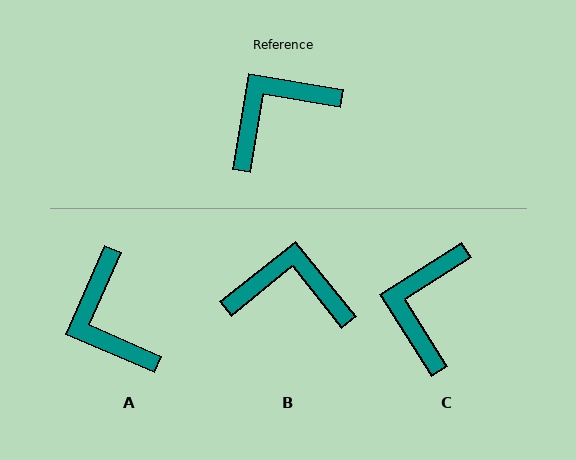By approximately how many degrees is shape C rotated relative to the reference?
Approximately 42 degrees counter-clockwise.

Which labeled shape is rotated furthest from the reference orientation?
A, about 76 degrees away.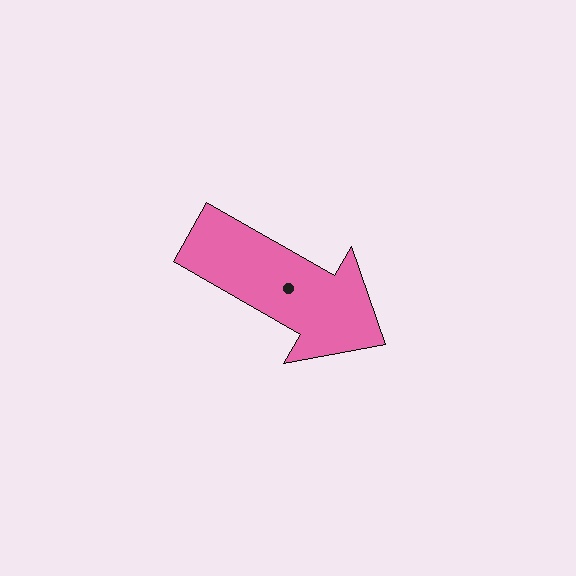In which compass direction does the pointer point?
Southeast.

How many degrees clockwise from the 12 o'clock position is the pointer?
Approximately 120 degrees.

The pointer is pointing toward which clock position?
Roughly 4 o'clock.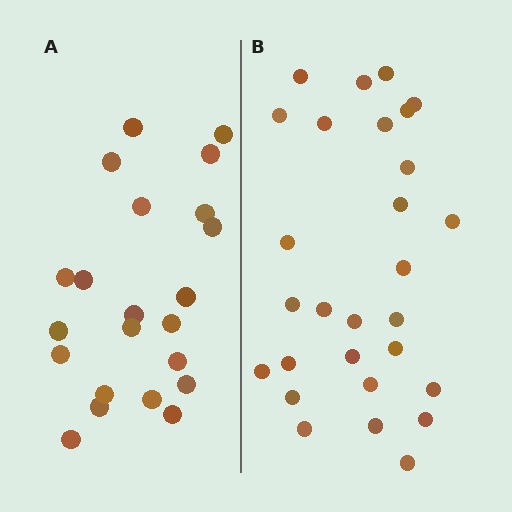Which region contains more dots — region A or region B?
Region B (the right region) has more dots.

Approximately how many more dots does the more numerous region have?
Region B has about 6 more dots than region A.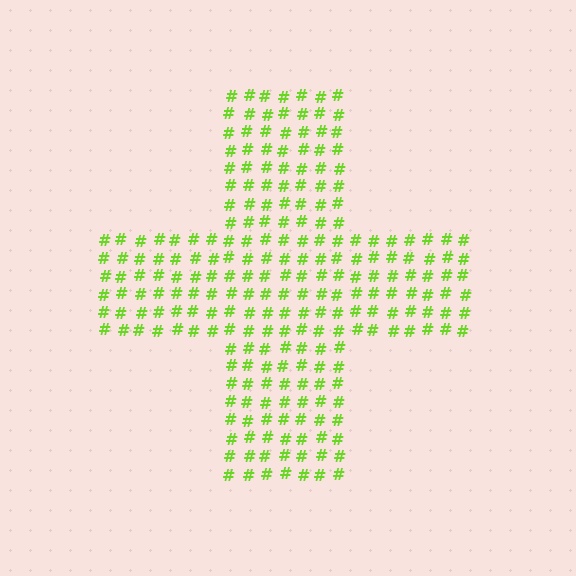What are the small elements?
The small elements are hash symbols.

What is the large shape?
The large shape is a cross.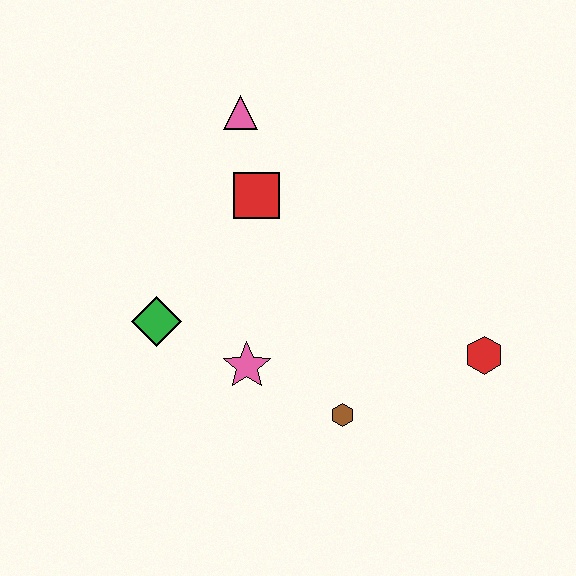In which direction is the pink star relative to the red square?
The pink star is below the red square.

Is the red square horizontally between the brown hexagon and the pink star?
Yes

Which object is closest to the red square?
The pink triangle is closest to the red square.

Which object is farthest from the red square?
The red hexagon is farthest from the red square.